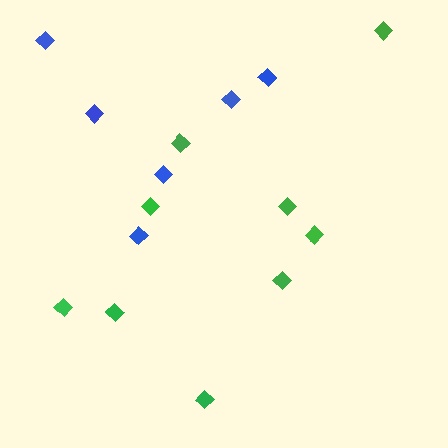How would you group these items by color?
There are 2 groups: one group of blue diamonds (6) and one group of green diamonds (9).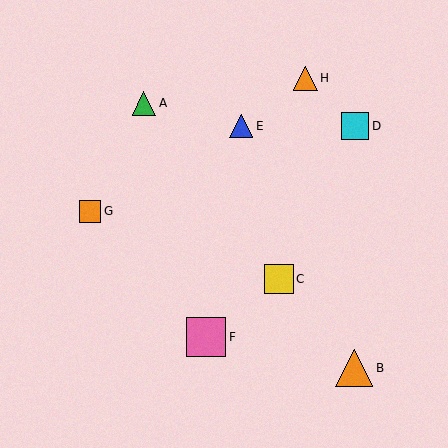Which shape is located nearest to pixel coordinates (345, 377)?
The orange triangle (labeled B) at (354, 368) is nearest to that location.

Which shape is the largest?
The pink square (labeled F) is the largest.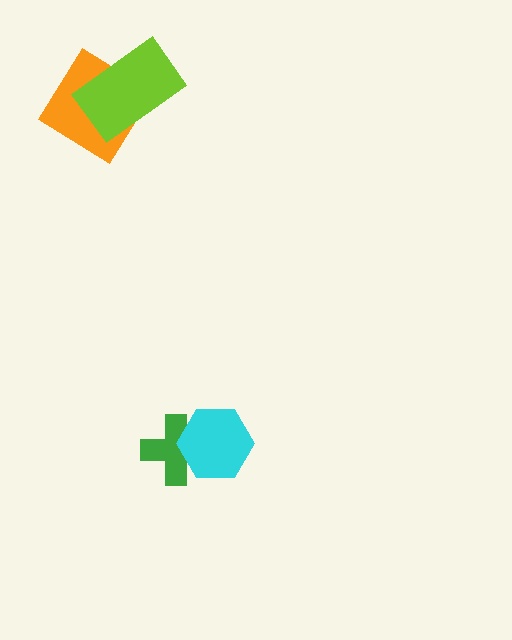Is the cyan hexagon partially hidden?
No, no other shape covers it.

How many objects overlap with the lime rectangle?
1 object overlaps with the lime rectangle.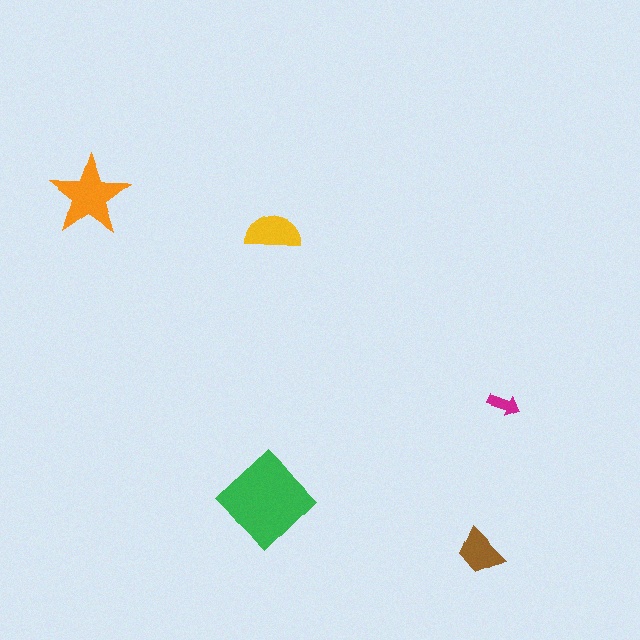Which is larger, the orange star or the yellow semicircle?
The orange star.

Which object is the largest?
The green diamond.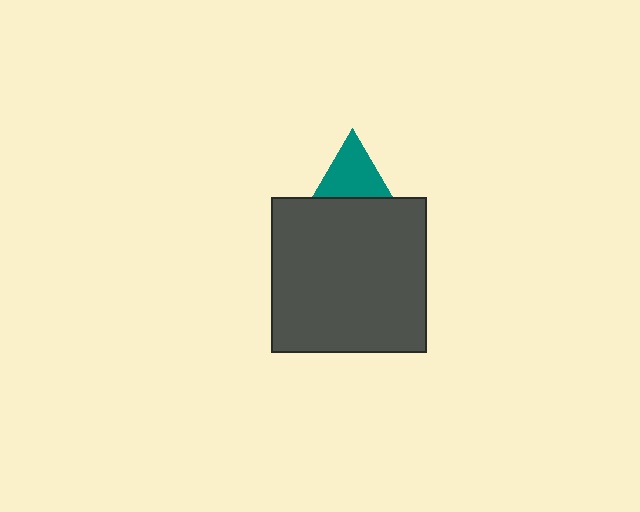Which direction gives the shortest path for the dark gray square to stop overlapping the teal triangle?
Moving down gives the shortest separation.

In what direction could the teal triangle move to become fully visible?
The teal triangle could move up. That would shift it out from behind the dark gray square entirely.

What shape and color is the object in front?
The object in front is a dark gray square.